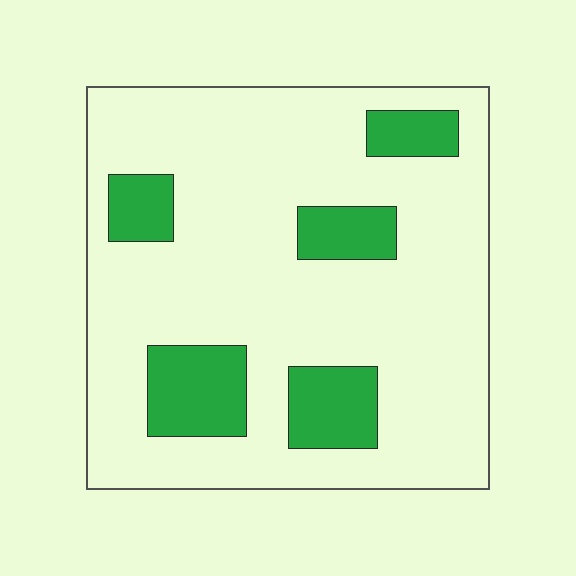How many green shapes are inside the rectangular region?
5.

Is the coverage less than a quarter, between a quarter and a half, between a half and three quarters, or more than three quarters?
Less than a quarter.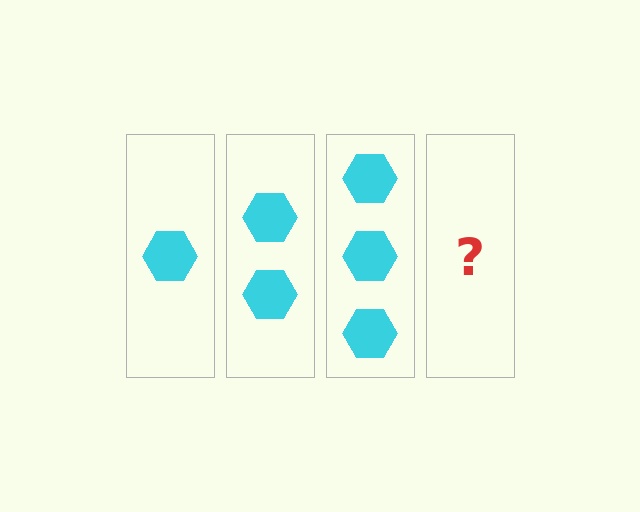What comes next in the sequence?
The next element should be 4 hexagons.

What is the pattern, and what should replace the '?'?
The pattern is that each step adds one more hexagon. The '?' should be 4 hexagons.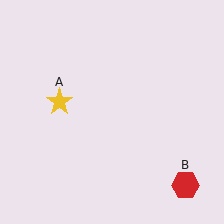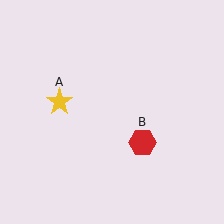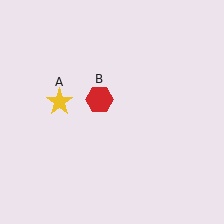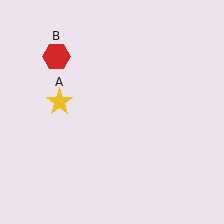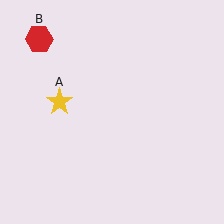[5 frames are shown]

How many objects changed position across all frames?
1 object changed position: red hexagon (object B).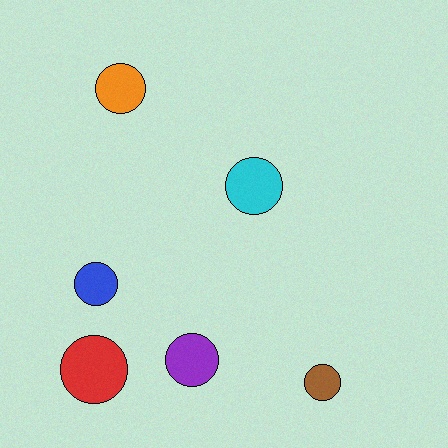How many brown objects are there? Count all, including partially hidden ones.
There is 1 brown object.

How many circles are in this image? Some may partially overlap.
There are 6 circles.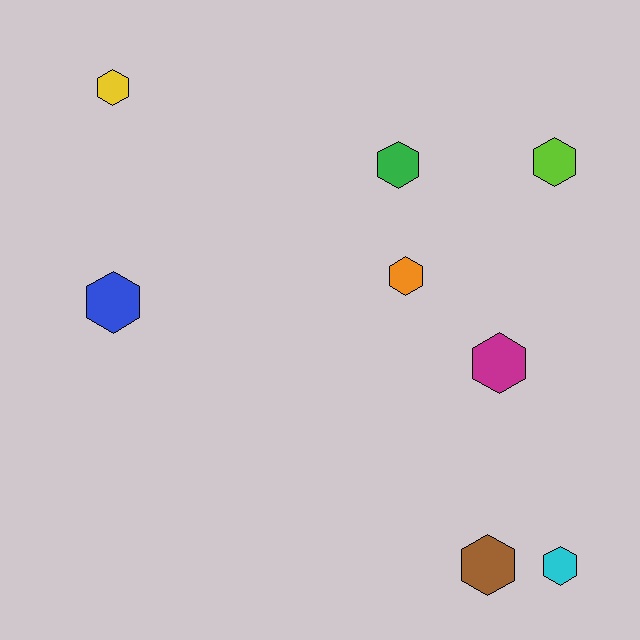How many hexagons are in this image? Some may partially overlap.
There are 8 hexagons.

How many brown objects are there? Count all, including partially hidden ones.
There is 1 brown object.